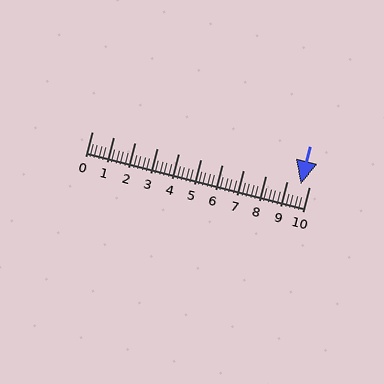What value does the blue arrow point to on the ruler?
The blue arrow points to approximately 9.6.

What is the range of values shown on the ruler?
The ruler shows values from 0 to 10.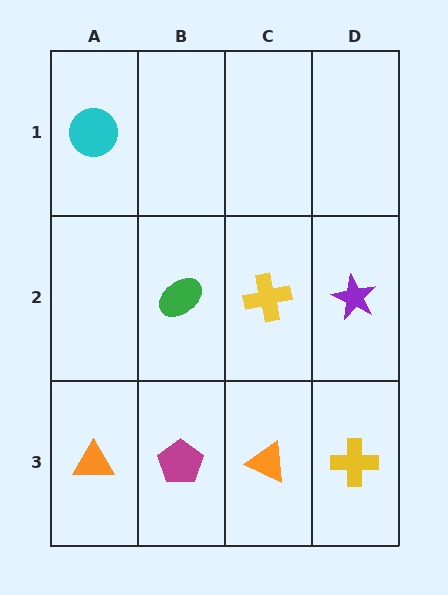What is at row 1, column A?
A cyan circle.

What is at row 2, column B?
A green ellipse.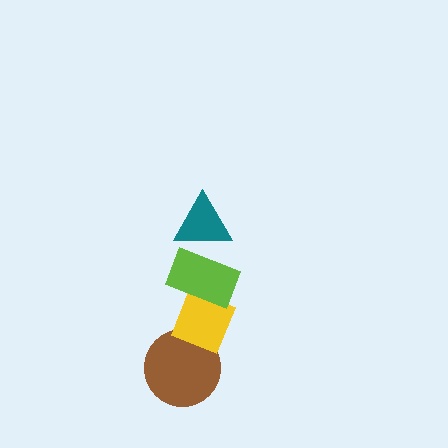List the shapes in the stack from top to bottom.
From top to bottom: the teal triangle, the lime rectangle, the yellow diamond, the brown circle.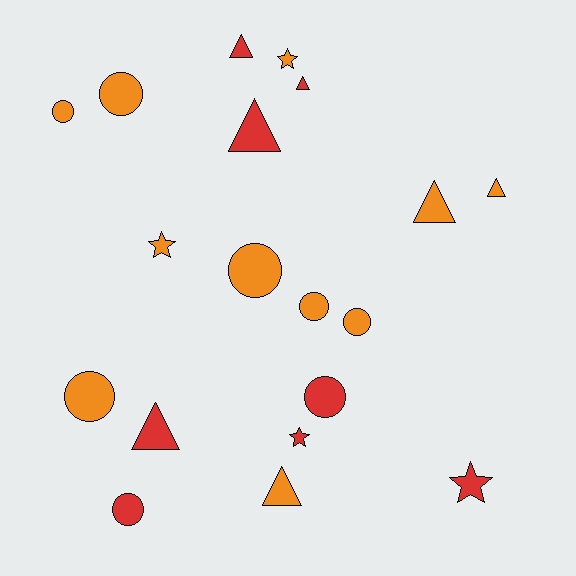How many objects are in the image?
There are 19 objects.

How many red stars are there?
There are 2 red stars.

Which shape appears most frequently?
Circle, with 8 objects.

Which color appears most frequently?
Orange, with 11 objects.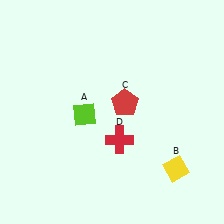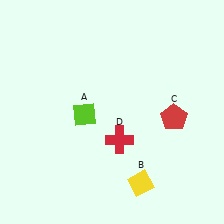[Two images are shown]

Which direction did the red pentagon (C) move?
The red pentagon (C) moved right.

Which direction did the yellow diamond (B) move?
The yellow diamond (B) moved left.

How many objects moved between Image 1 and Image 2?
2 objects moved between the two images.